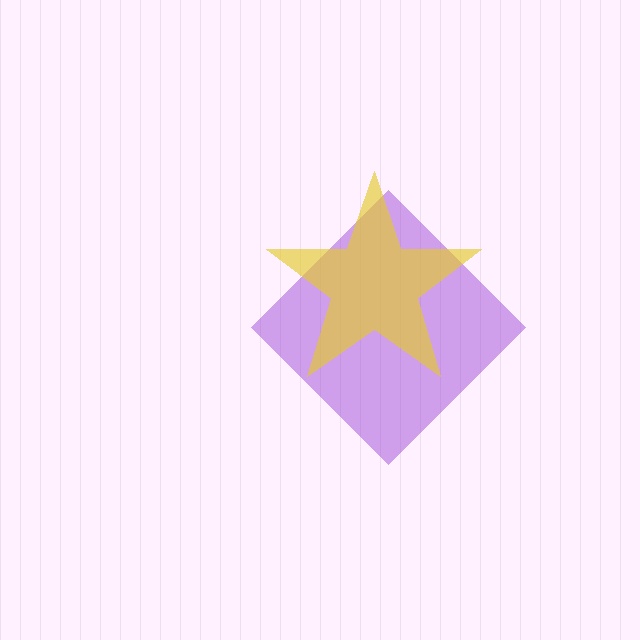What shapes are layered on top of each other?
The layered shapes are: a purple diamond, a yellow star.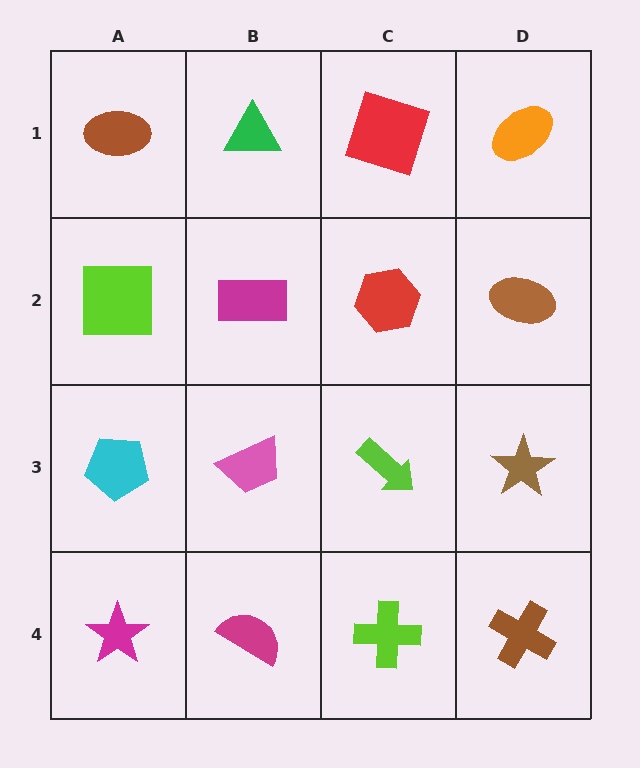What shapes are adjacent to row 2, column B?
A green triangle (row 1, column B), a pink trapezoid (row 3, column B), a lime square (row 2, column A), a red hexagon (row 2, column C).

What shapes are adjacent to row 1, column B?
A magenta rectangle (row 2, column B), a brown ellipse (row 1, column A), a red square (row 1, column C).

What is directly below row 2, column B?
A pink trapezoid.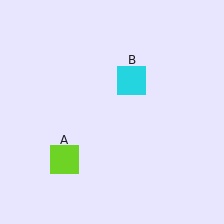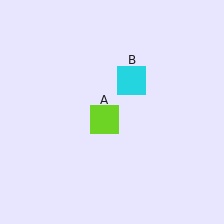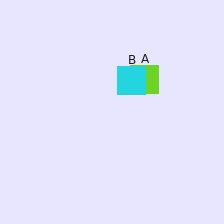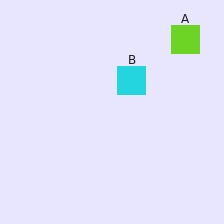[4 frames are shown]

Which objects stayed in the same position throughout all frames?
Cyan square (object B) remained stationary.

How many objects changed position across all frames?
1 object changed position: lime square (object A).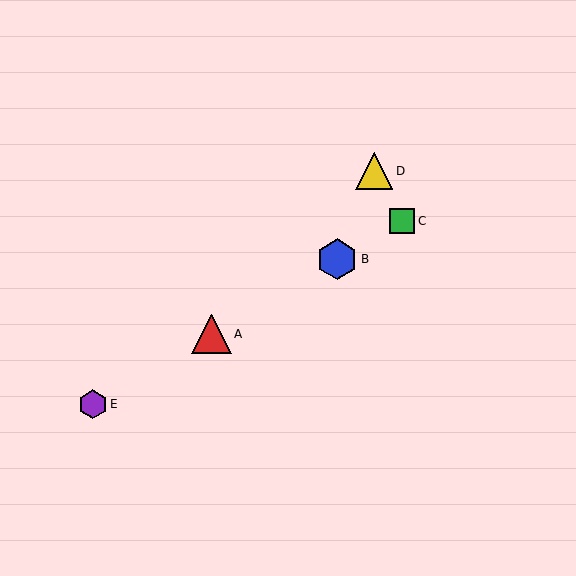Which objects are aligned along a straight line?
Objects A, B, C, E are aligned along a straight line.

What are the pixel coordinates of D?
Object D is at (374, 171).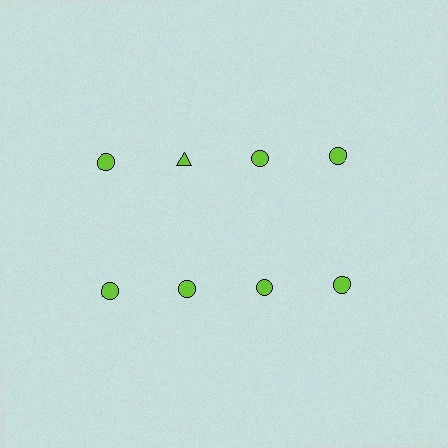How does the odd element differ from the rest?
It has a different shape: triangle instead of circle.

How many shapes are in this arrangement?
There are 8 shapes arranged in a grid pattern.